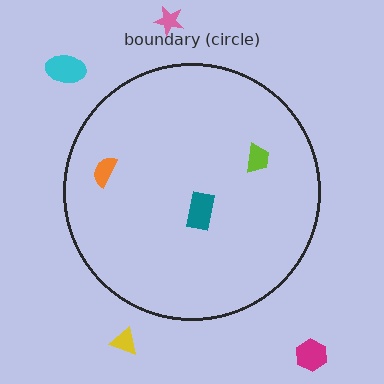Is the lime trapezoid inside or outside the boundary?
Inside.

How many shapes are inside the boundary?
3 inside, 4 outside.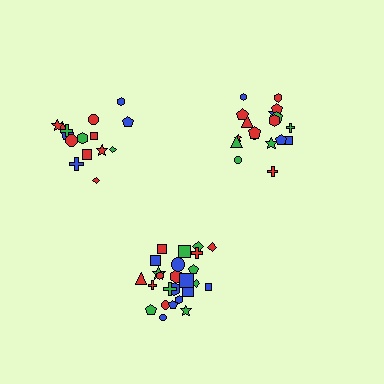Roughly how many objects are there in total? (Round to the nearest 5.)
Roughly 60 objects in total.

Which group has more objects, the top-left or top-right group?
The top-right group.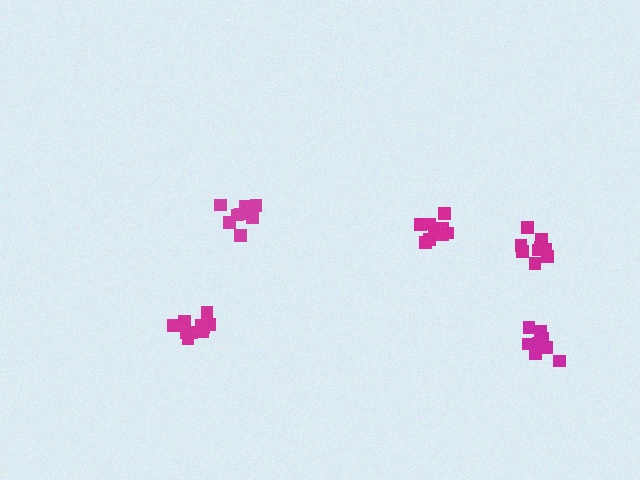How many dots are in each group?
Group 1: 10 dots, Group 2: 9 dots, Group 3: 10 dots, Group 4: 10 dots, Group 5: 11 dots (50 total).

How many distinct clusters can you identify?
There are 5 distinct clusters.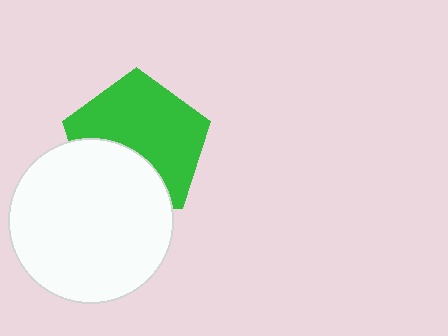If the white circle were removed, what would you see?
You would see the complete green pentagon.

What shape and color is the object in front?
The object in front is a white circle.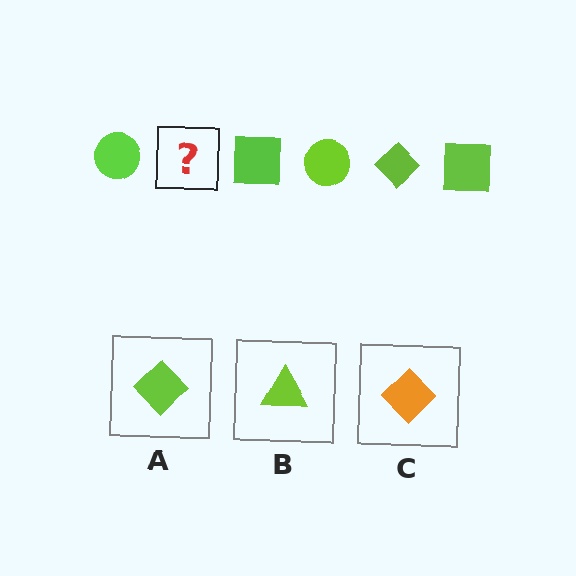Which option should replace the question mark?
Option A.